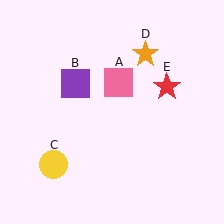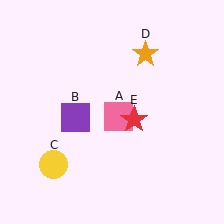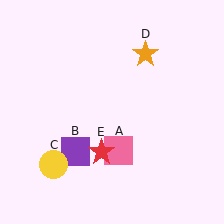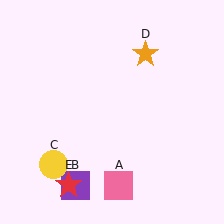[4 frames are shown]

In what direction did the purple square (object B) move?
The purple square (object B) moved down.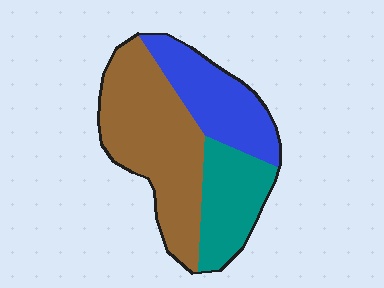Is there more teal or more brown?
Brown.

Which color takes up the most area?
Brown, at roughly 50%.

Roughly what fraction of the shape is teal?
Teal covers roughly 25% of the shape.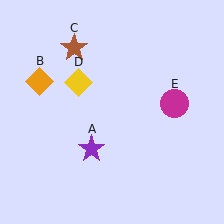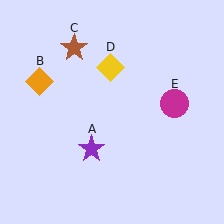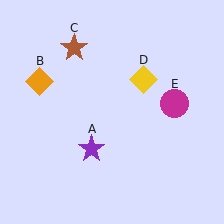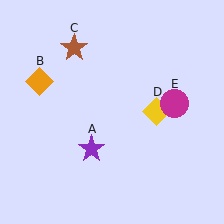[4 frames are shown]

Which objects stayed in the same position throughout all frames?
Purple star (object A) and orange diamond (object B) and brown star (object C) and magenta circle (object E) remained stationary.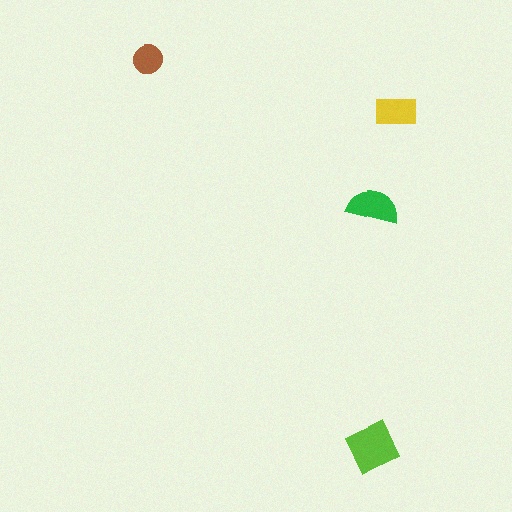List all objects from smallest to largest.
The brown circle, the yellow rectangle, the green semicircle, the lime square.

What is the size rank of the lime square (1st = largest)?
1st.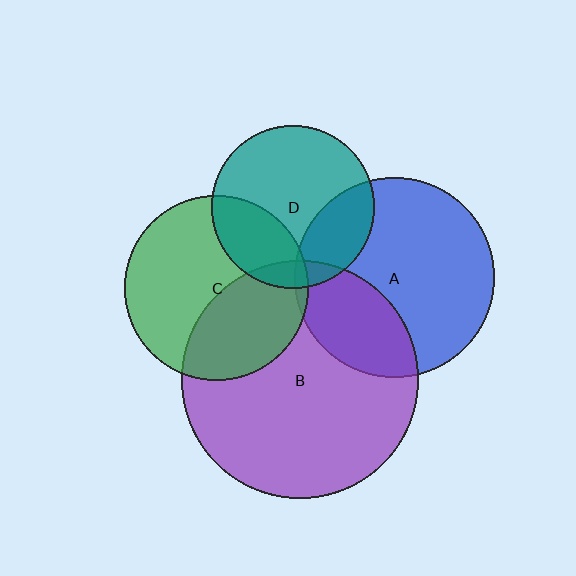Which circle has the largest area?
Circle B (purple).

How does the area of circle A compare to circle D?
Approximately 1.5 times.